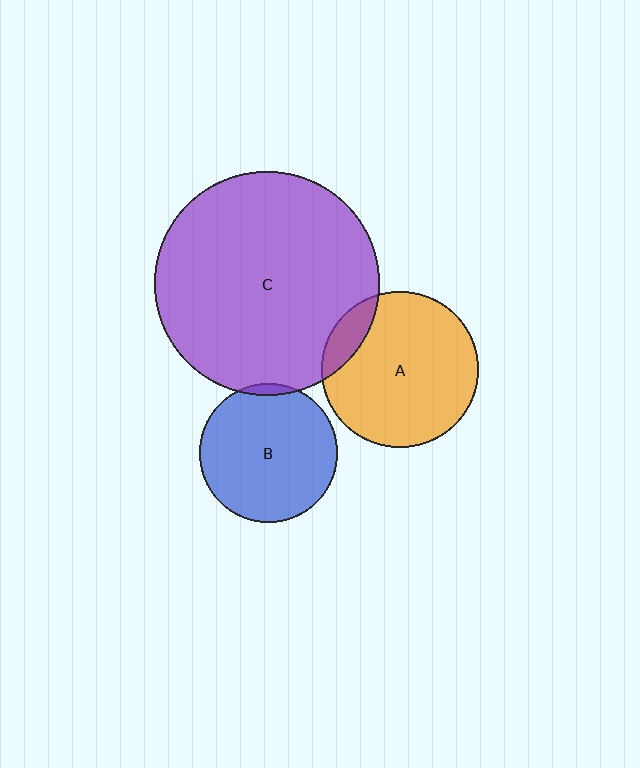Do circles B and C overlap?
Yes.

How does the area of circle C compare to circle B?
Approximately 2.6 times.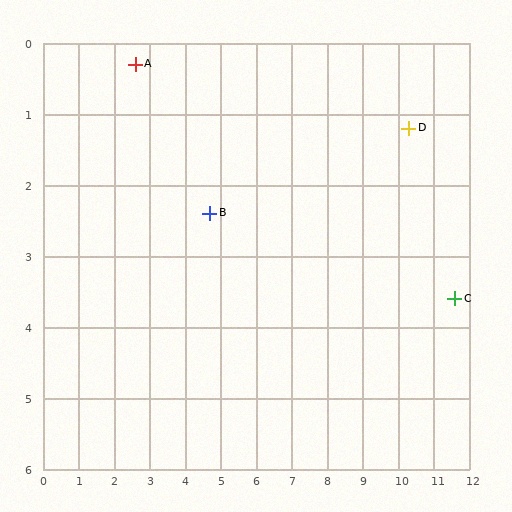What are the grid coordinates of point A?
Point A is at approximately (2.6, 0.3).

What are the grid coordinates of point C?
Point C is at approximately (11.6, 3.6).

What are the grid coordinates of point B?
Point B is at approximately (4.7, 2.4).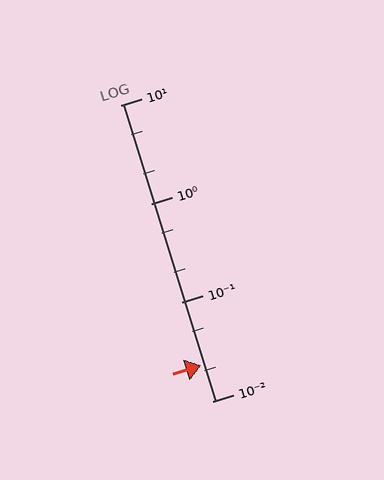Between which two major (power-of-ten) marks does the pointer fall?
The pointer is between 0.01 and 0.1.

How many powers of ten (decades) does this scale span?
The scale spans 3 decades, from 0.01 to 10.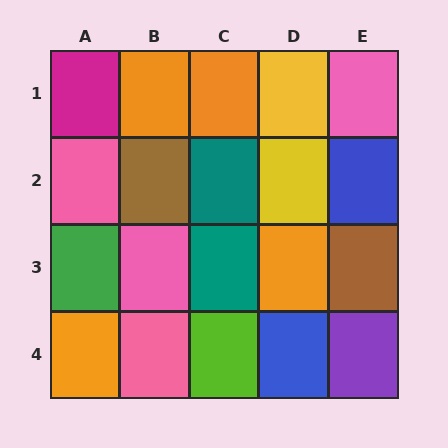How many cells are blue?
2 cells are blue.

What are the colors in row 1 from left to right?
Magenta, orange, orange, yellow, pink.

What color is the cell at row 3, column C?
Teal.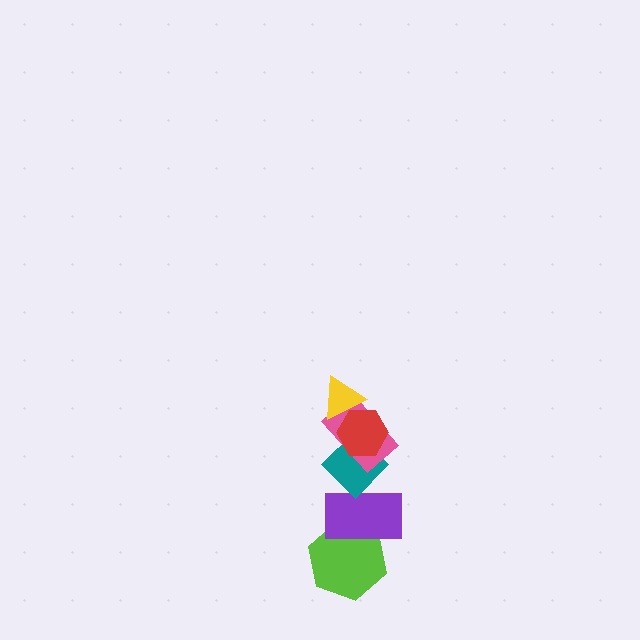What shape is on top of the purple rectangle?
The teal diamond is on top of the purple rectangle.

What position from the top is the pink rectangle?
The pink rectangle is 3rd from the top.